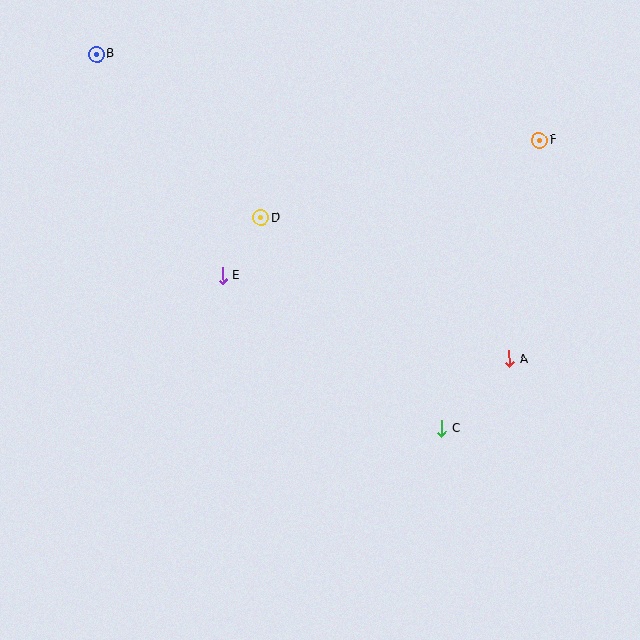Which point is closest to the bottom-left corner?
Point E is closest to the bottom-left corner.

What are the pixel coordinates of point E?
Point E is at (223, 276).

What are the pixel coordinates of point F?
Point F is at (540, 140).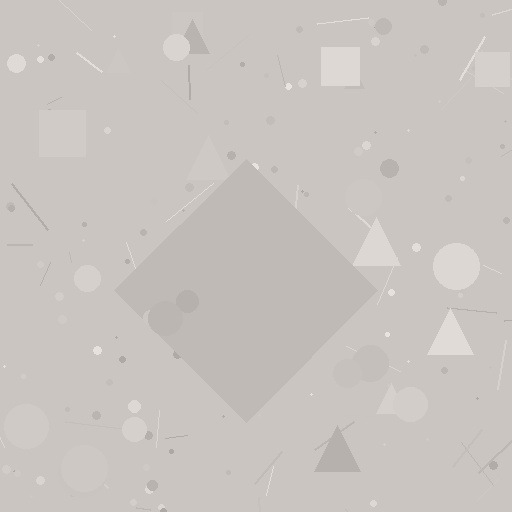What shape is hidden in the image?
A diamond is hidden in the image.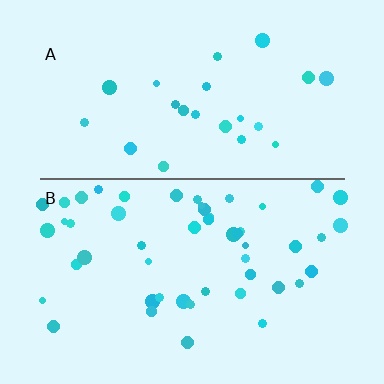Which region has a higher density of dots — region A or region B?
B (the bottom).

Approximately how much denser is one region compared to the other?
Approximately 2.2× — region B over region A.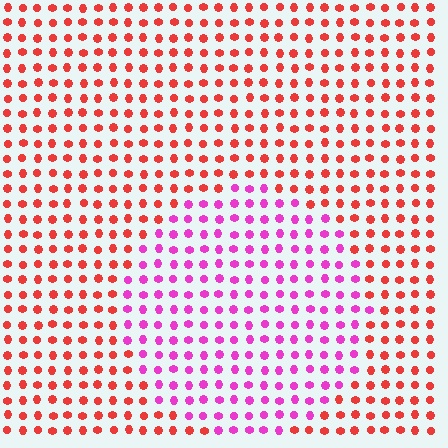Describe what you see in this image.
The image is filled with small red elements in a uniform arrangement. A circle-shaped region is visible where the elements are tinted to a slightly different hue, forming a subtle color boundary.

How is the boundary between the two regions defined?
The boundary is defined purely by a slight shift in hue (about 50 degrees). Spacing, size, and orientation are identical on both sides.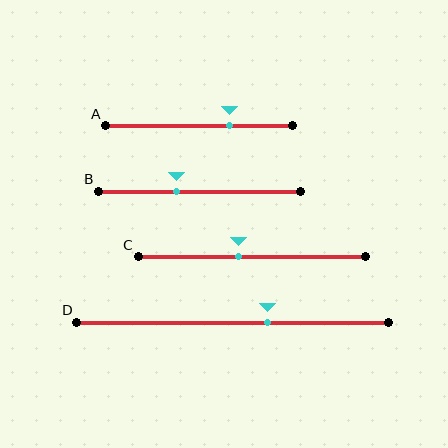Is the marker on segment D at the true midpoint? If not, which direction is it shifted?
No, the marker on segment D is shifted to the right by about 11% of the segment length.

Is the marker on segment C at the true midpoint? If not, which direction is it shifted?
No, the marker on segment C is shifted to the left by about 6% of the segment length.